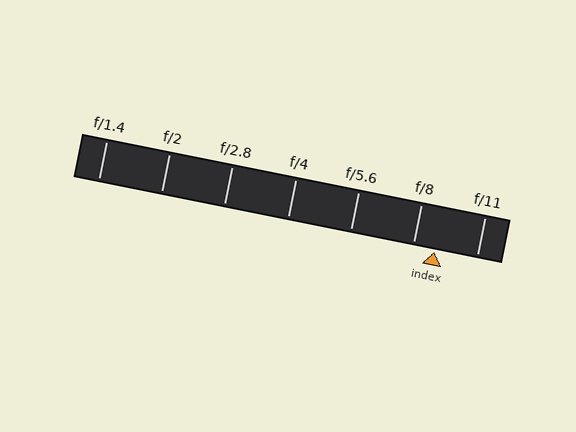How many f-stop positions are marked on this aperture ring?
There are 7 f-stop positions marked.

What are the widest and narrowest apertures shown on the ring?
The widest aperture shown is f/1.4 and the narrowest is f/11.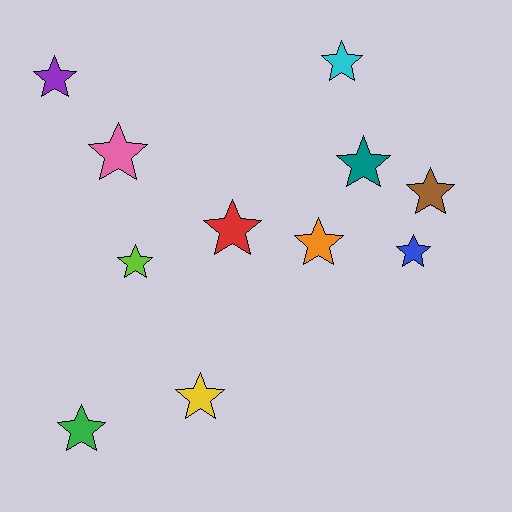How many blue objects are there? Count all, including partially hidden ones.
There is 1 blue object.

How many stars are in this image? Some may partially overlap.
There are 11 stars.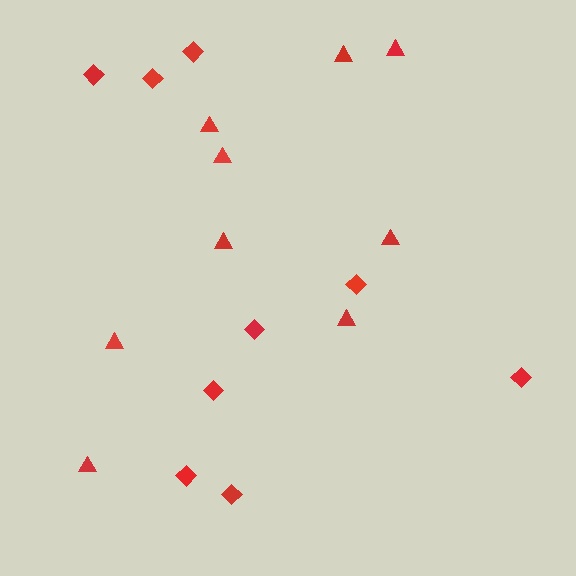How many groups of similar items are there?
There are 2 groups: one group of triangles (9) and one group of diamonds (9).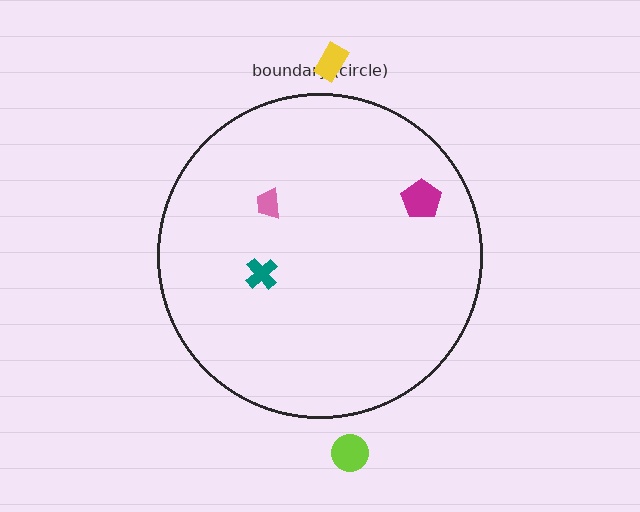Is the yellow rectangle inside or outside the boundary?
Outside.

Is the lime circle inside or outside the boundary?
Outside.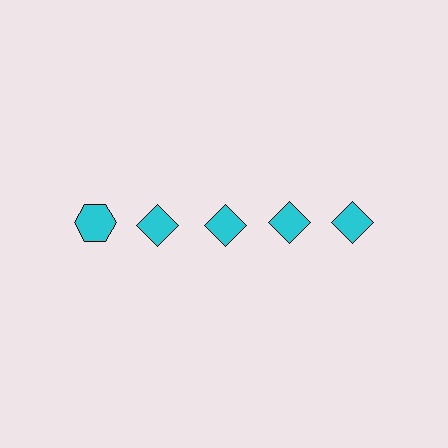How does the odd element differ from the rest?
It has a different shape: hexagon instead of diamond.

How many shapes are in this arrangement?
There are 5 shapes arranged in a grid pattern.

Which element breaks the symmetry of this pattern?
The cyan hexagon in the top row, leftmost column breaks the symmetry. All other shapes are cyan diamonds.